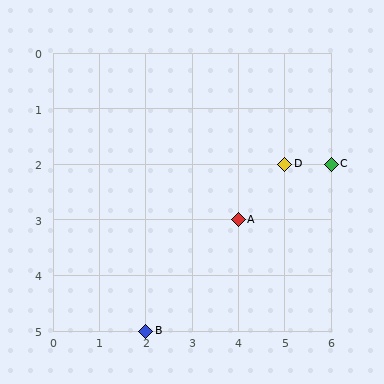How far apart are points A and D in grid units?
Points A and D are 1 column and 1 row apart (about 1.4 grid units diagonally).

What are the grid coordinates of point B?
Point B is at grid coordinates (2, 5).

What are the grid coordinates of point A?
Point A is at grid coordinates (4, 3).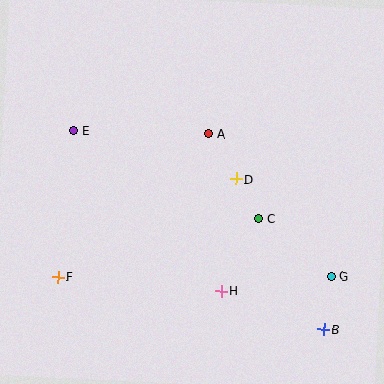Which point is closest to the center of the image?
Point D at (236, 179) is closest to the center.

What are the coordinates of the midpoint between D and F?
The midpoint between D and F is at (147, 228).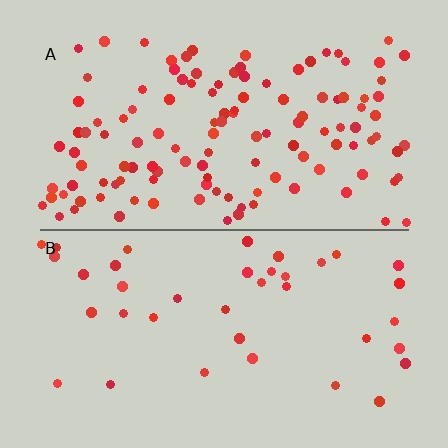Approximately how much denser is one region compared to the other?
Approximately 3.2× — region A over region B.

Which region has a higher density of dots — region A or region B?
A (the top).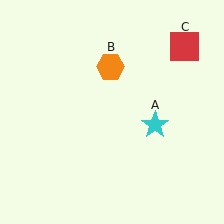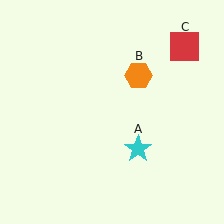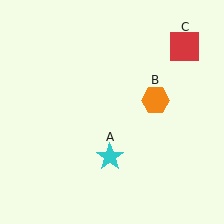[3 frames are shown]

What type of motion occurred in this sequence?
The cyan star (object A), orange hexagon (object B) rotated clockwise around the center of the scene.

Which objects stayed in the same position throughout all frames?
Red square (object C) remained stationary.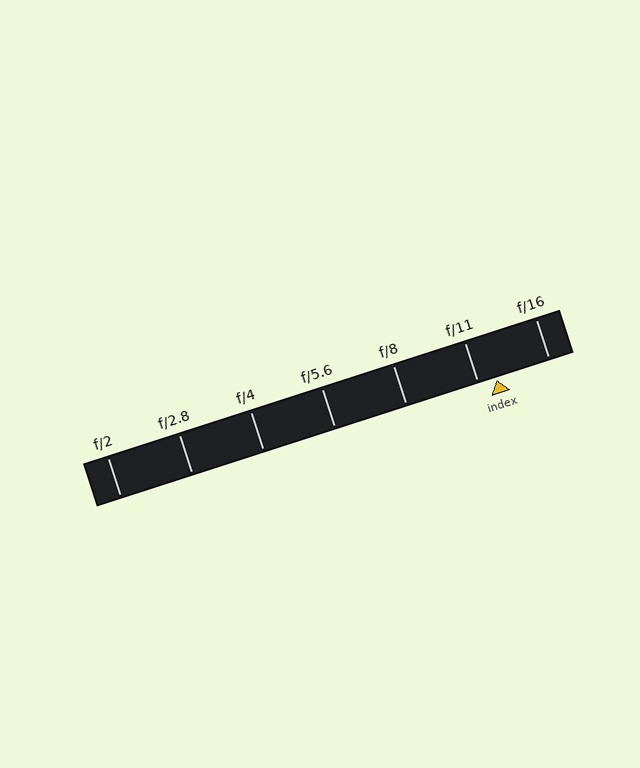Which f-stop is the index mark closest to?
The index mark is closest to f/11.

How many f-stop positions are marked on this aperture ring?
There are 7 f-stop positions marked.